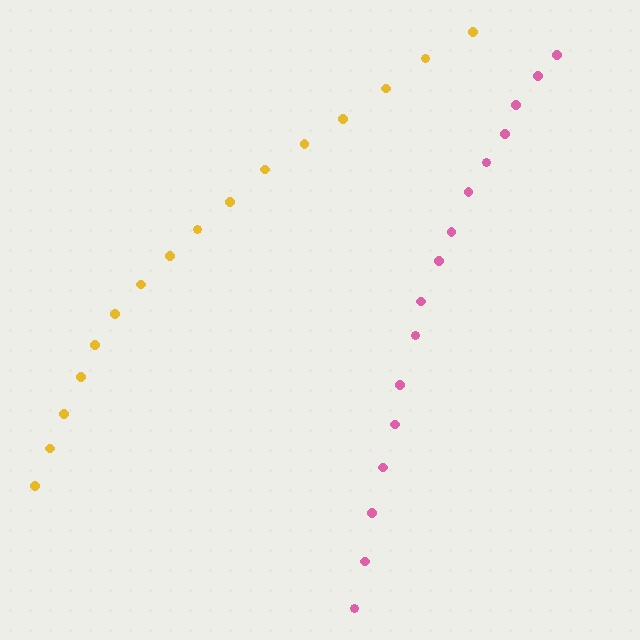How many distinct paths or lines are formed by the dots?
There are 2 distinct paths.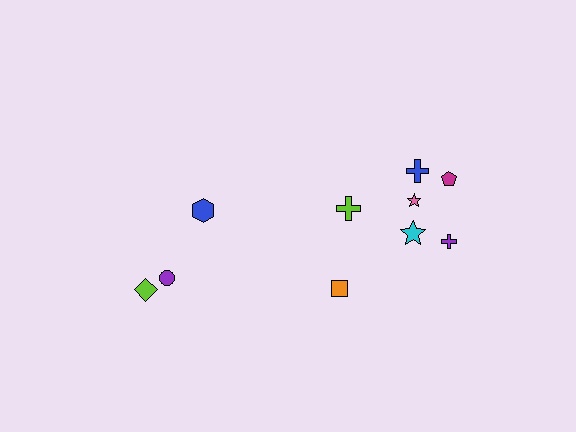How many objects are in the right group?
There are 7 objects.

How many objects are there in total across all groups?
There are 10 objects.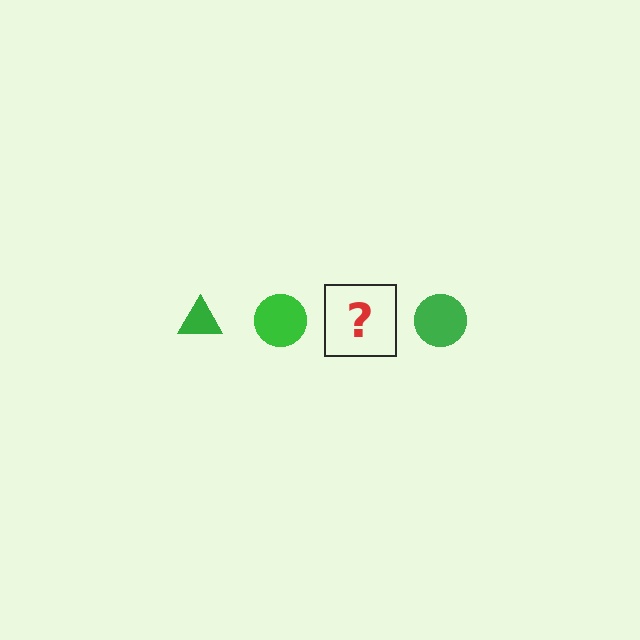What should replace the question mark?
The question mark should be replaced with a green triangle.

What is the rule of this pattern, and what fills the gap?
The rule is that the pattern cycles through triangle, circle shapes in green. The gap should be filled with a green triangle.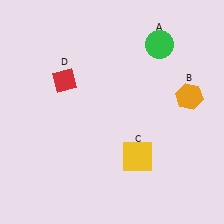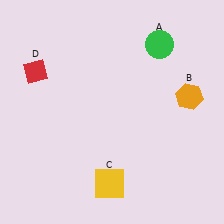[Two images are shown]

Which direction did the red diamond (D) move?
The red diamond (D) moved left.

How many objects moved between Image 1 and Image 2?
2 objects moved between the two images.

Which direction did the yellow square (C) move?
The yellow square (C) moved left.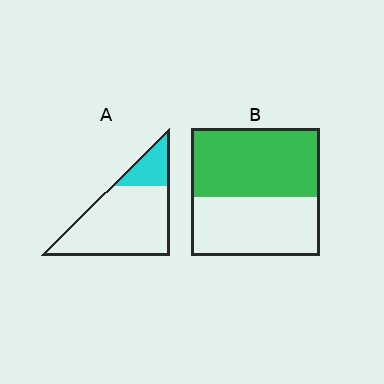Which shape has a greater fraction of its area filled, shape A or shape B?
Shape B.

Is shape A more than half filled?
No.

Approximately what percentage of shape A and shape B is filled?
A is approximately 20% and B is approximately 55%.